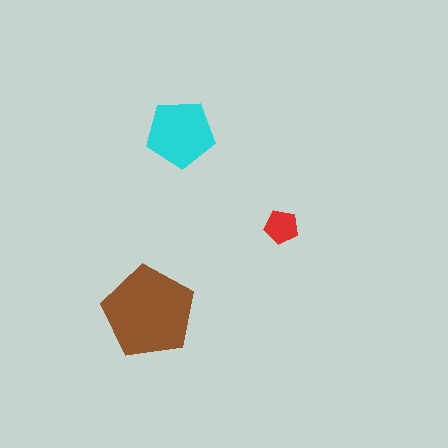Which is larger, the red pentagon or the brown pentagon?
The brown one.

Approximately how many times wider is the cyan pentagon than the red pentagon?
About 2 times wider.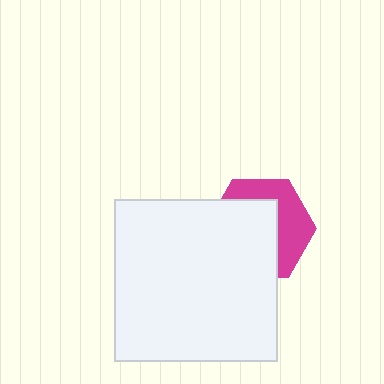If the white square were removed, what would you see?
You would see the complete magenta hexagon.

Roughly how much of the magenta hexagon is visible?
A small part of it is visible (roughly 42%).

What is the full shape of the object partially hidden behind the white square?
The partially hidden object is a magenta hexagon.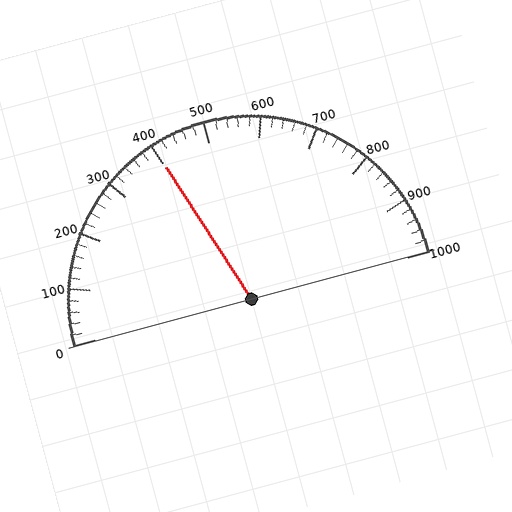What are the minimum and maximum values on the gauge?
The gauge ranges from 0 to 1000.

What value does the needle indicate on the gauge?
The needle indicates approximately 400.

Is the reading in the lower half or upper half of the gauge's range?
The reading is in the lower half of the range (0 to 1000).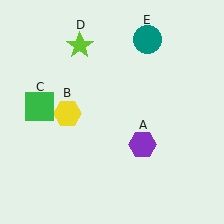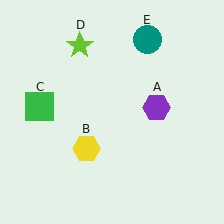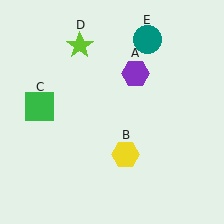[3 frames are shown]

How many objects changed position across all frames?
2 objects changed position: purple hexagon (object A), yellow hexagon (object B).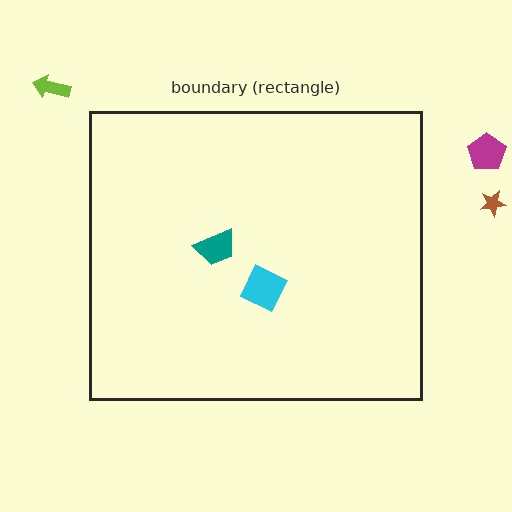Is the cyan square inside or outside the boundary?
Inside.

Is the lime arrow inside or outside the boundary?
Outside.